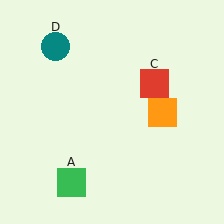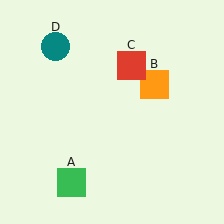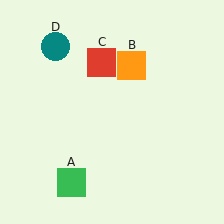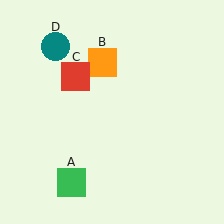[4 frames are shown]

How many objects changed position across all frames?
2 objects changed position: orange square (object B), red square (object C).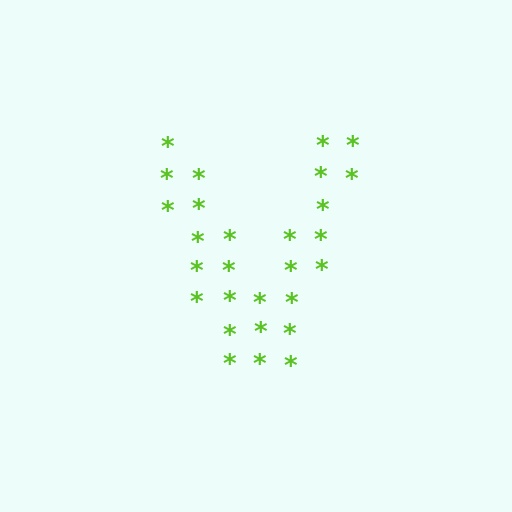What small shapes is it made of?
It is made of small asterisks.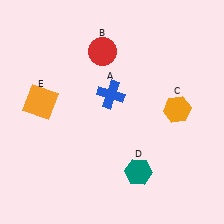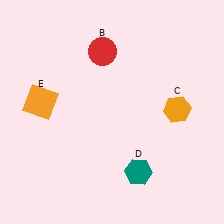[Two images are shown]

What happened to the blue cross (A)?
The blue cross (A) was removed in Image 2. It was in the top-left area of Image 1.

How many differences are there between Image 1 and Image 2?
There is 1 difference between the two images.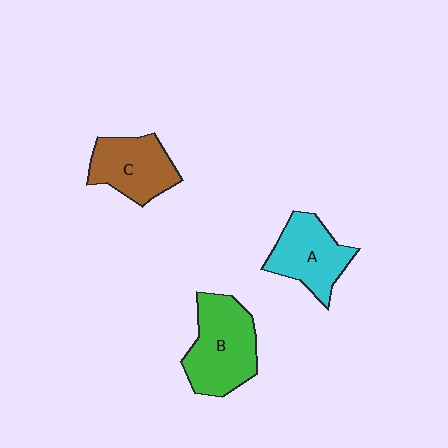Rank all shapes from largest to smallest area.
From largest to smallest: B (green), A (cyan), C (brown).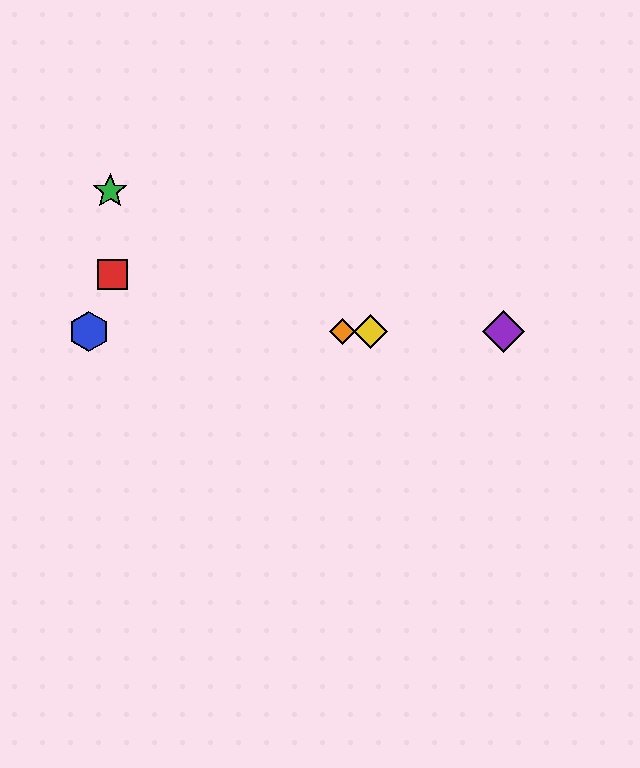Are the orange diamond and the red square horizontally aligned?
No, the orange diamond is at y≈331 and the red square is at y≈274.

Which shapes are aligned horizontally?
The blue hexagon, the yellow diamond, the purple diamond, the orange diamond are aligned horizontally.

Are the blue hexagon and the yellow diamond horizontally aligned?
Yes, both are at y≈331.